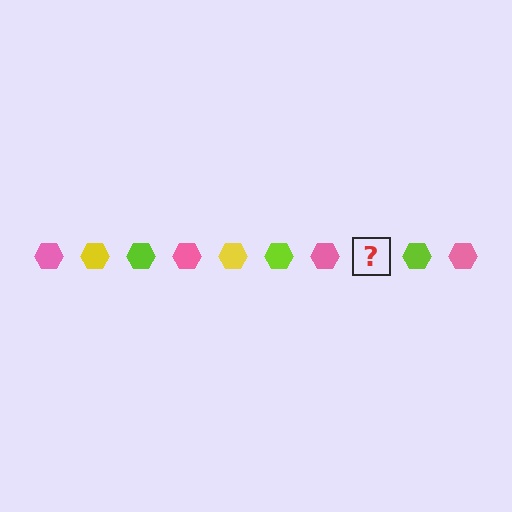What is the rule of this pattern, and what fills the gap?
The rule is that the pattern cycles through pink, yellow, lime hexagons. The gap should be filled with a yellow hexagon.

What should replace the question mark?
The question mark should be replaced with a yellow hexagon.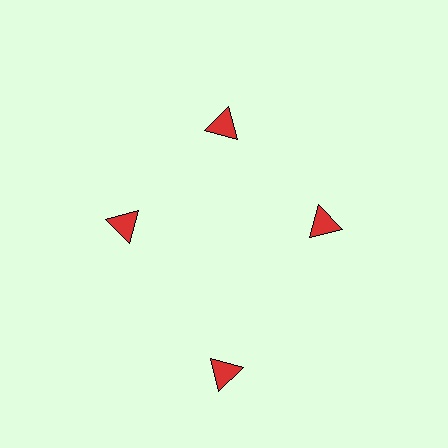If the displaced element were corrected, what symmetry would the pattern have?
It would have 4-fold rotational symmetry — the pattern would map onto itself every 90 degrees.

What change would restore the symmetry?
The symmetry would be restored by moving it inward, back onto the ring so that all 4 triangles sit at equal angles and equal distance from the center.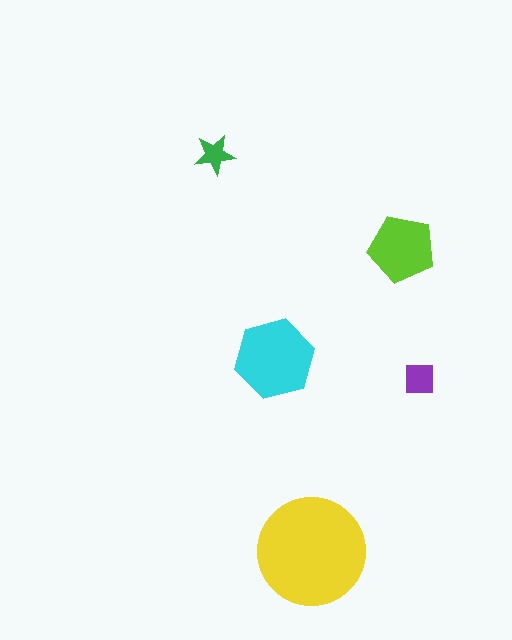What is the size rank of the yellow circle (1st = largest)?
1st.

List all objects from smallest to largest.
The green star, the purple square, the lime pentagon, the cyan hexagon, the yellow circle.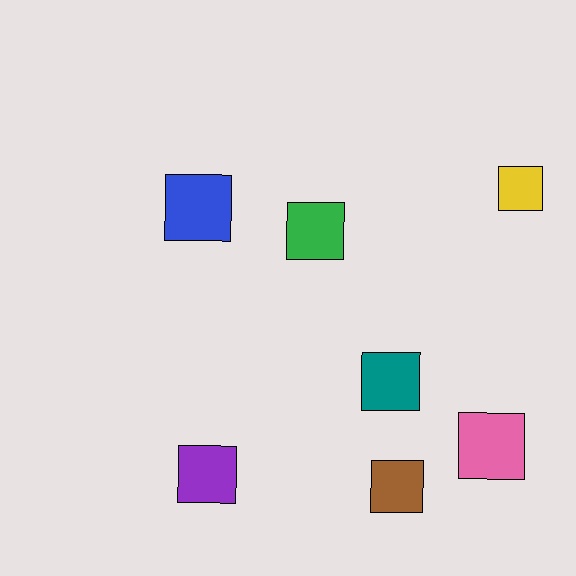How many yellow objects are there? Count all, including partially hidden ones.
There is 1 yellow object.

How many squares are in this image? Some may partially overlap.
There are 7 squares.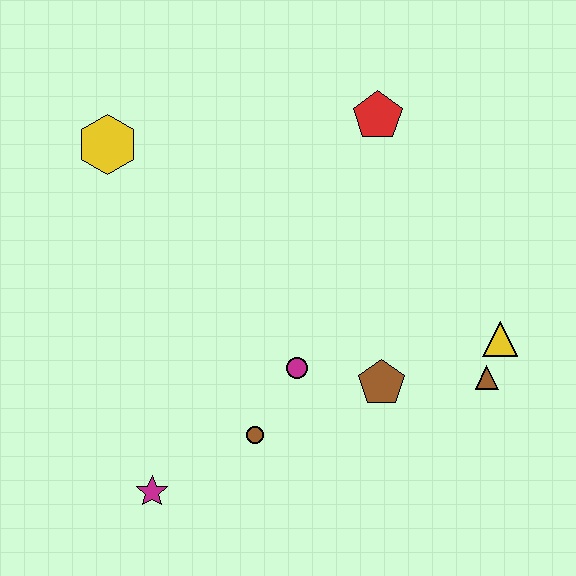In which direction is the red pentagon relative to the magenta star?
The red pentagon is above the magenta star.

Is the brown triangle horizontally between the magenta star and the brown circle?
No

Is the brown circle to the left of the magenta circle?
Yes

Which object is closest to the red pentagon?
The yellow triangle is closest to the red pentagon.